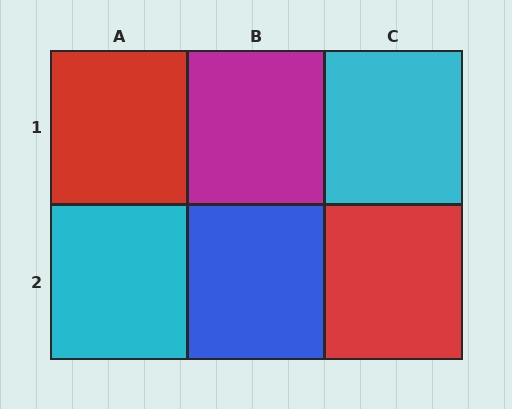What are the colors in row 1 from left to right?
Red, magenta, cyan.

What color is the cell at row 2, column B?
Blue.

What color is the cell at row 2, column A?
Cyan.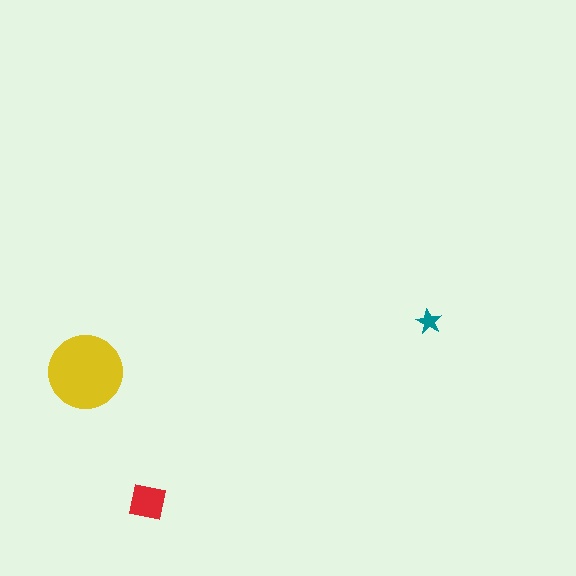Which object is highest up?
The teal star is topmost.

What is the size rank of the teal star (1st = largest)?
3rd.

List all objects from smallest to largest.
The teal star, the red square, the yellow circle.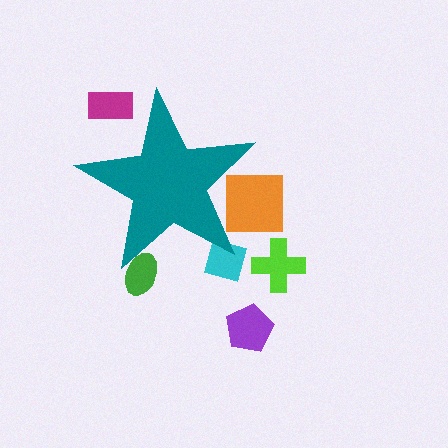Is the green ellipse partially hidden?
Yes, the green ellipse is partially hidden behind the teal star.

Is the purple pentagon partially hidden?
No, the purple pentagon is fully visible.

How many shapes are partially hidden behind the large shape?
4 shapes are partially hidden.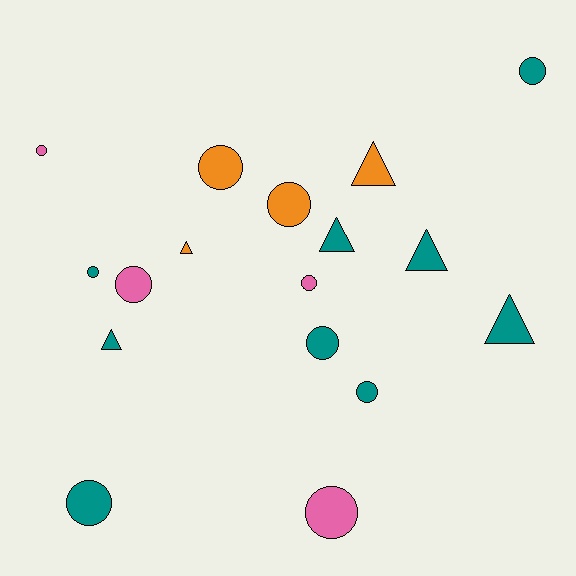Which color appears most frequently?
Teal, with 9 objects.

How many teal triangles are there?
There are 4 teal triangles.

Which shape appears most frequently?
Circle, with 11 objects.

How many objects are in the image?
There are 17 objects.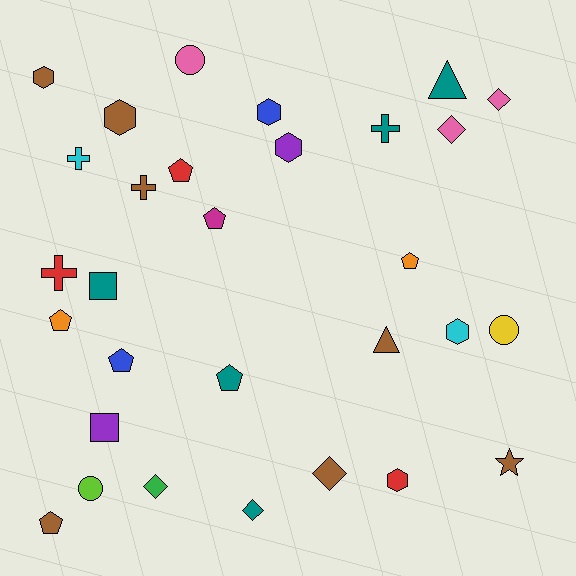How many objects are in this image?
There are 30 objects.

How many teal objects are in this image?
There are 5 teal objects.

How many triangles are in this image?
There are 2 triangles.